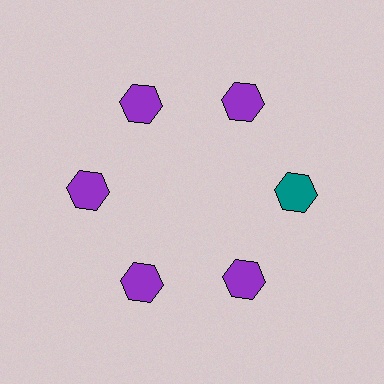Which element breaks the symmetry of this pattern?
The teal hexagon at roughly the 3 o'clock position breaks the symmetry. All other shapes are purple hexagons.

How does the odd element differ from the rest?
It has a different color: teal instead of purple.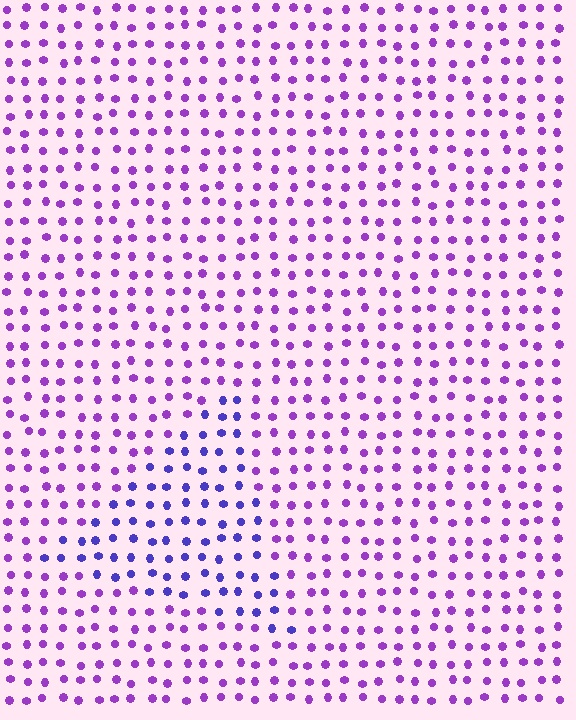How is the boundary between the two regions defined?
The boundary is defined purely by a slight shift in hue (about 35 degrees). Spacing, size, and orientation are identical on both sides.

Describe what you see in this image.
The image is filled with small purple elements in a uniform arrangement. A triangle-shaped region is visible where the elements are tinted to a slightly different hue, forming a subtle color boundary.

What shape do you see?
I see a triangle.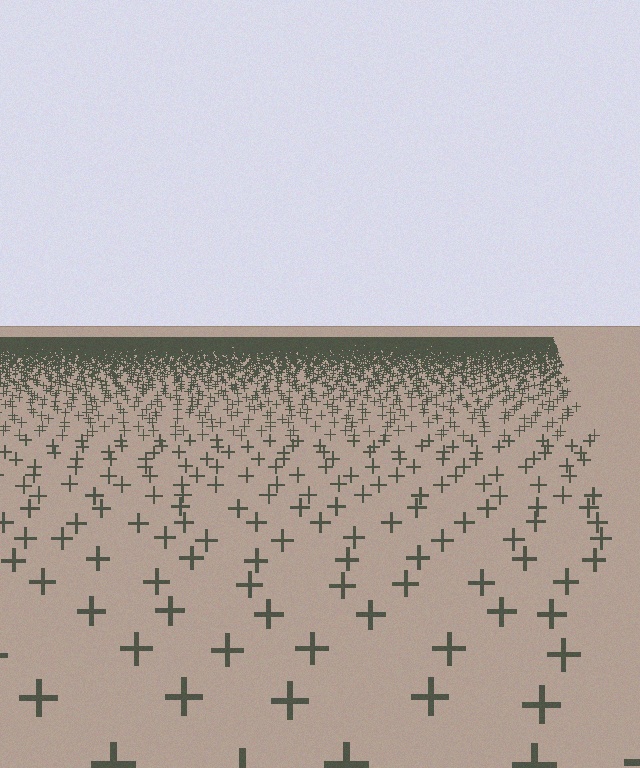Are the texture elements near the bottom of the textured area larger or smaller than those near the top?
Larger. Near the bottom, elements are closer to the viewer and appear at a bigger on-screen size.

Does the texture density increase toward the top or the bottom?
Density increases toward the top.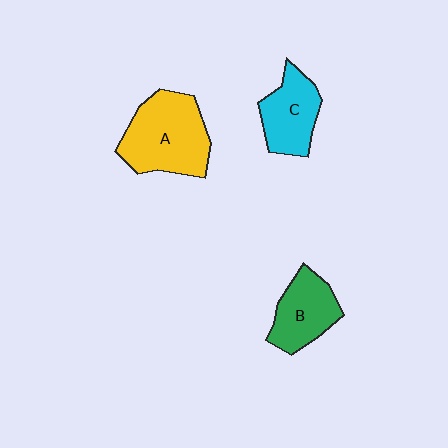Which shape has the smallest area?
Shape B (green).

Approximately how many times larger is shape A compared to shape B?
Approximately 1.5 times.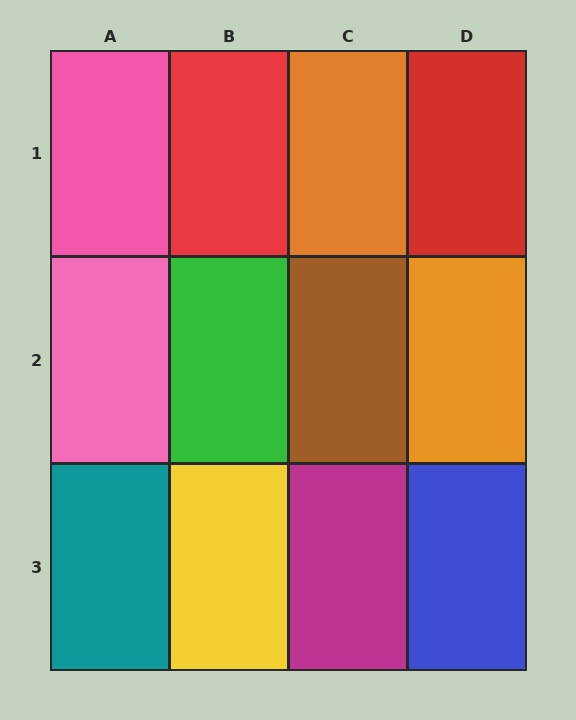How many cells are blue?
1 cell is blue.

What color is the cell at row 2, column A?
Pink.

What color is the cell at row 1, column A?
Pink.